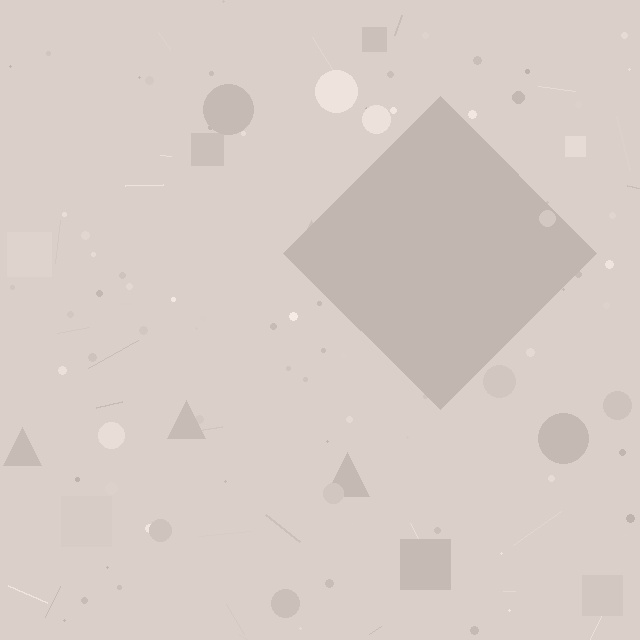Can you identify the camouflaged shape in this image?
The camouflaged shape is a diamond.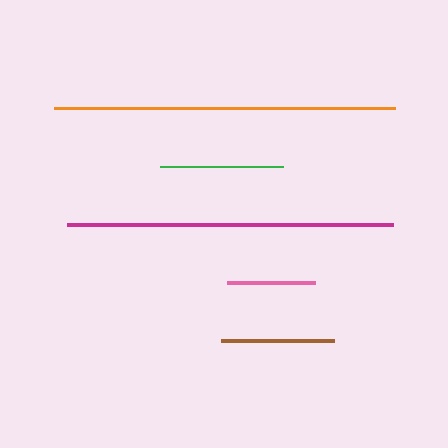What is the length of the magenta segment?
The magenta segment is approximately 326 pixels long.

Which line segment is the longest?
The orange line is the longest at approximately 341 pixels.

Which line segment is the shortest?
The pink line is the shortest at approximately 88 pixels.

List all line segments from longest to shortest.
From longest to shortest: orange, magenta, green, brown, pink.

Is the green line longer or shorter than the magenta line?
The magenta line is longer than the green line.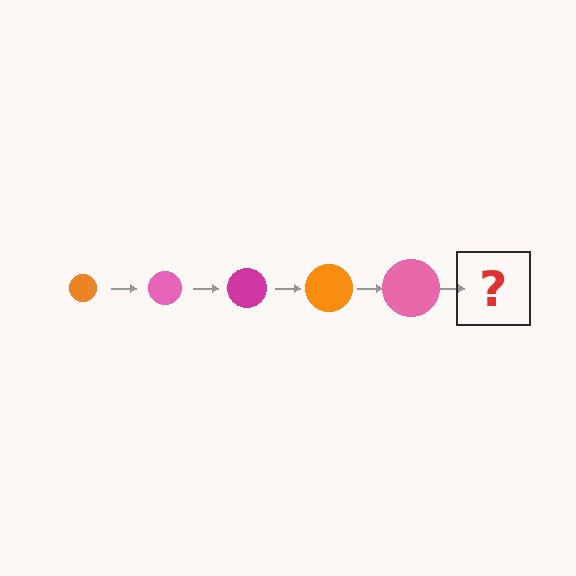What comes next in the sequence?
The next element should be a magenta circle, larger than the previous one.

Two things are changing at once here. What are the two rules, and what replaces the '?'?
The two rules are that the circle grows larger each step and the color cycles through orange, pink, and magenta. The '?' should be a magenta circle, larger than the previous one.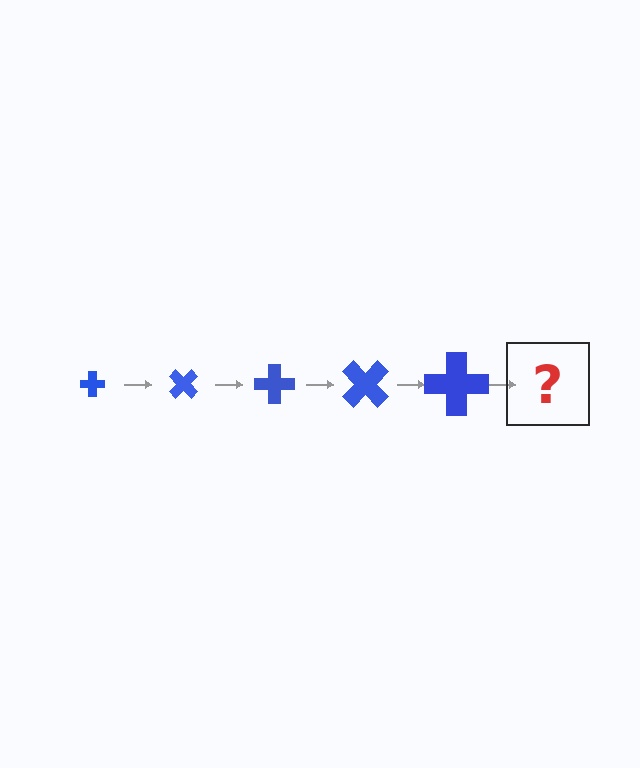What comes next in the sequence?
The next element should be a cross, larger than the previous one and rotated 225 degrees from the start.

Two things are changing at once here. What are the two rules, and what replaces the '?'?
The two rules are that the cross grows larger each step and it rotates 45 degrees each step. The '?' should be a cross, larger than the previous one and rotated 225 degrees from the start.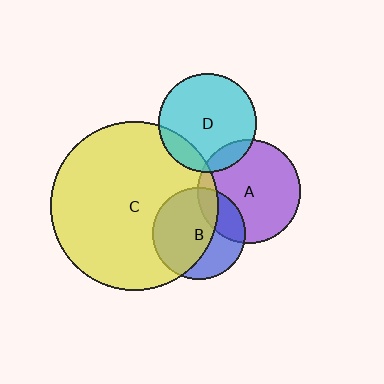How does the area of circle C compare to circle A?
Approximately 2.7 times.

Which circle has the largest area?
Circle C (yellow).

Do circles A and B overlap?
Yes.